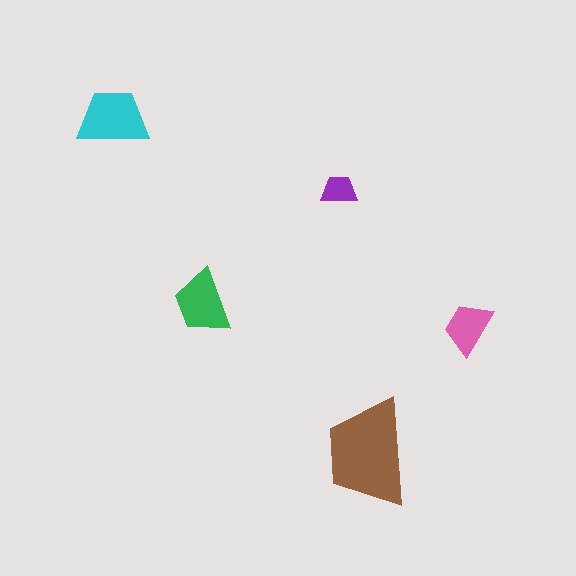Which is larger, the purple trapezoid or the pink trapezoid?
The pink one.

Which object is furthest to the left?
The cyan trapezoid is leftmost.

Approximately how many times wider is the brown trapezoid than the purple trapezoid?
About 3 times wider.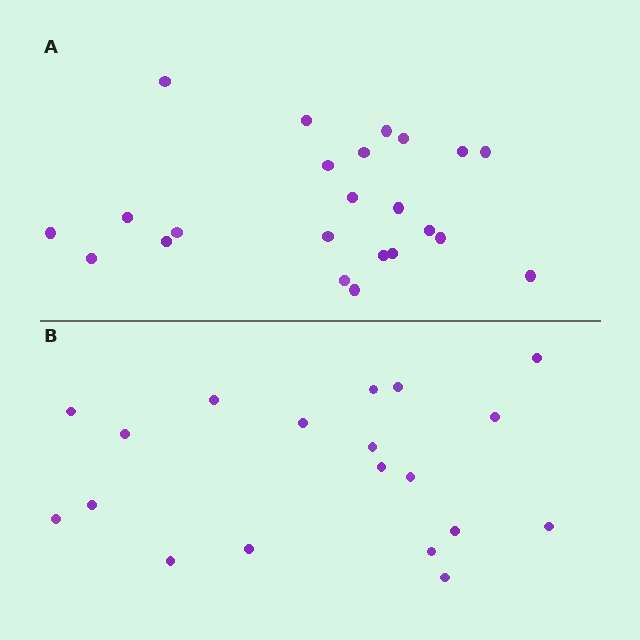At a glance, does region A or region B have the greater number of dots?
Region A (the top region) has more dots.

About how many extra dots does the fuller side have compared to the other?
Region A has about 4 more dots than region B.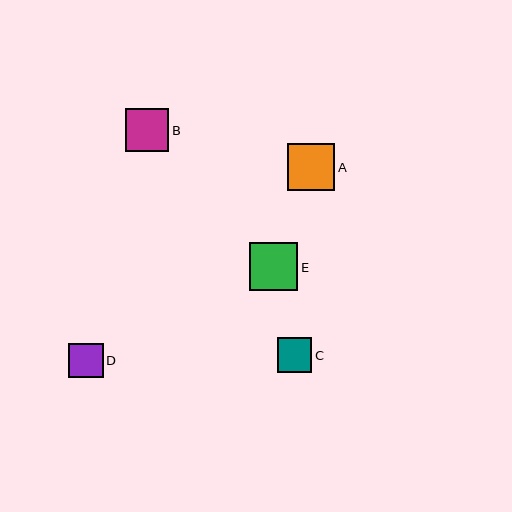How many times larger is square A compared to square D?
Square A is approximately 1.4 times the size of square D.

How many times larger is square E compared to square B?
Square E is approximately 1.1 times the size of square B.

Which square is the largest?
Square E is the largest with a size of approximately 48 pixels.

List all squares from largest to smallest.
From largest to smallest: E, A, B, C, D.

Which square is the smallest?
Square D is the smallest with a size of approximately 34 pixels.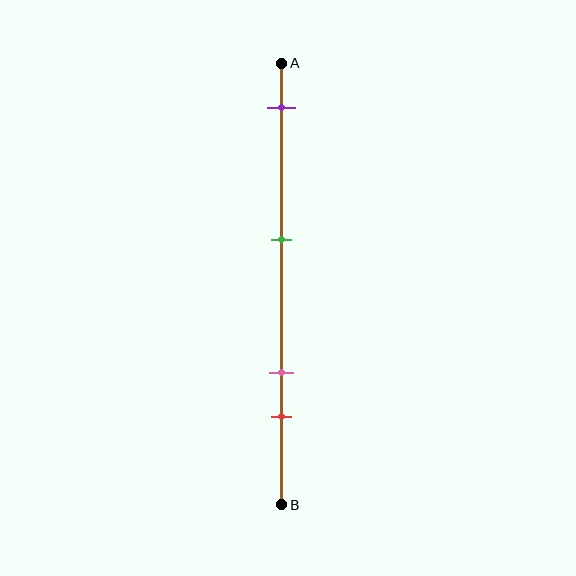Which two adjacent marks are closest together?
The pink and red marks are the closest adjacent pair.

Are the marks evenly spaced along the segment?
No, the marks are not evenly spaced.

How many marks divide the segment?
There are 4 marks dividing the segment.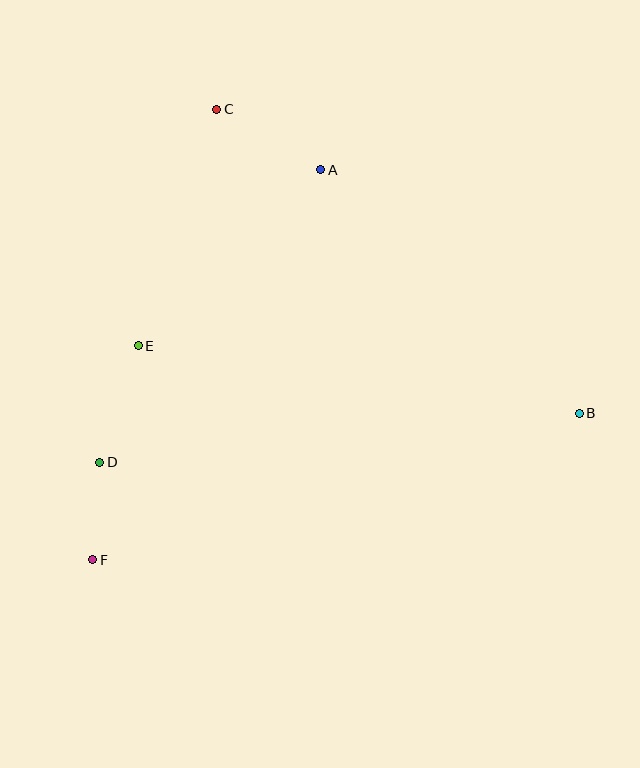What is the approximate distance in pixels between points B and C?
The distance between B and C is approximately 473 pixels.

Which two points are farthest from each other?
Points B and F are farthest from each other.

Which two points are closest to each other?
Points D and F are closest to each other.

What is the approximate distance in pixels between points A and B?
The distance between A and B is approximately 355 pixels.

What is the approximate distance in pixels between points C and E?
The distance between C and E is approximately 249 pixels.